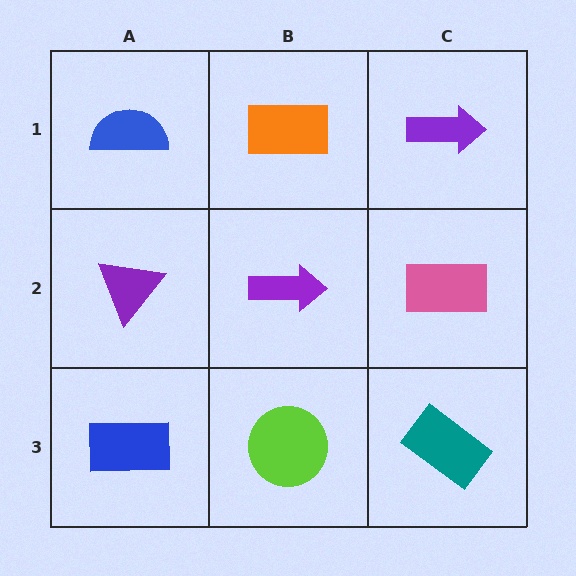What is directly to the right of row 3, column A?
A lime circle.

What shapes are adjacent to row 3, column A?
A purple triangle (row 2, column A), a lime circle (row 3, column B).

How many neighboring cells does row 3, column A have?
2.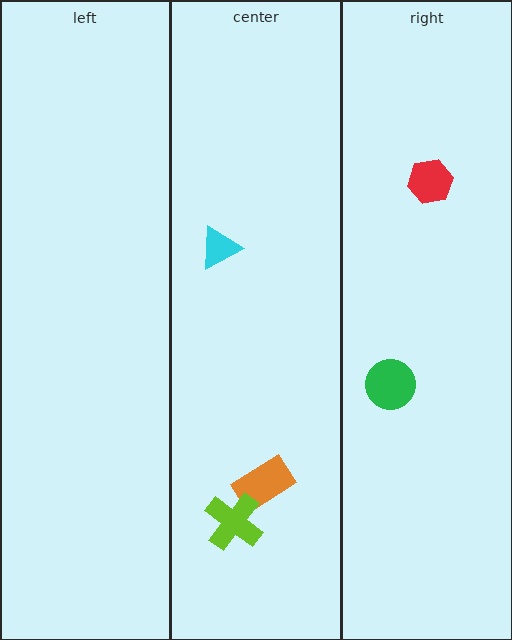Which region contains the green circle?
The right region.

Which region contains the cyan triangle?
The center region.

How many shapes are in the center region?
3.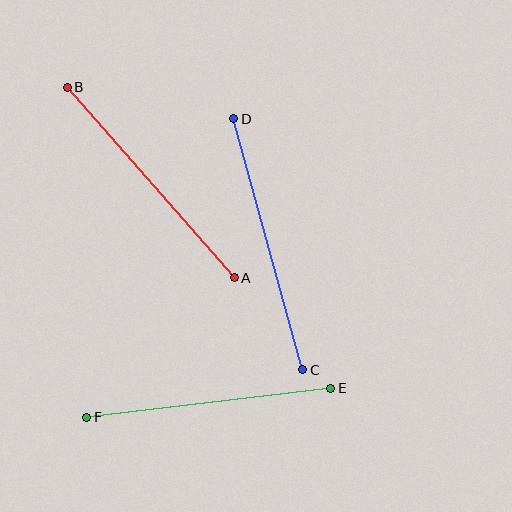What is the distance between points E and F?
The distance is approximately 246 pixels.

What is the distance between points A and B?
The distance is approximately 253 pixels.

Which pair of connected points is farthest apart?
Points C and D are farthest apart.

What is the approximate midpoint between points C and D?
The midpoint is at approximately (268, 244) pixels.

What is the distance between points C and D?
The distance is approximately 260 pixels.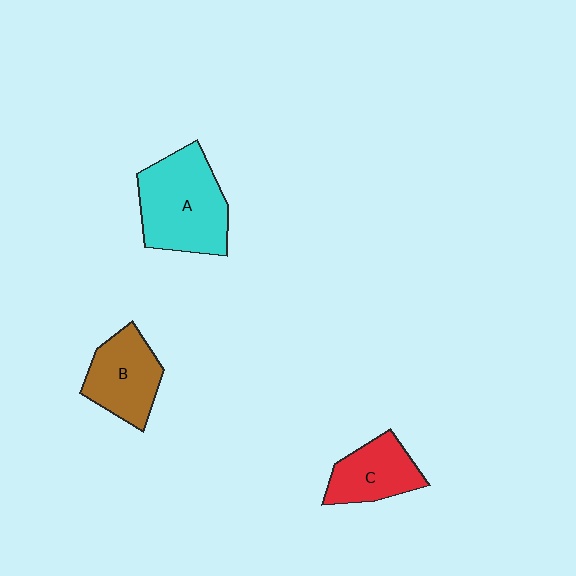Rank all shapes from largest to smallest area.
From largest to smallest: A (cyan), B (brown), C (red).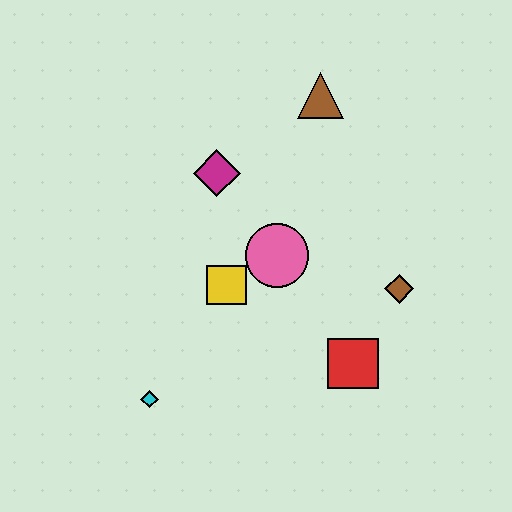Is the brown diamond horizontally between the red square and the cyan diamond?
No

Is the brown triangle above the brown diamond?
Yes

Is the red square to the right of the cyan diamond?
Yes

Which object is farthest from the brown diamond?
The cyan diamond is farthest from the brown diamond.